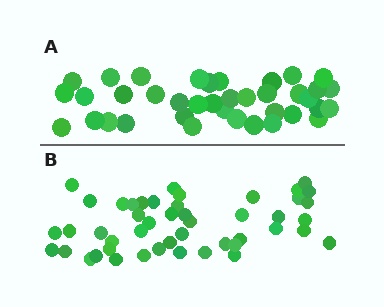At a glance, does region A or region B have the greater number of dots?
Region B (the bottom region) has more dots.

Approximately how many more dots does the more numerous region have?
Region B has roughly 8 or so more dots than region A.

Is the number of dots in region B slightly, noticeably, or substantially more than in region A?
Region B has only slightly more — the two regions are fairly close. The ratio is roughly 1.2 to 1.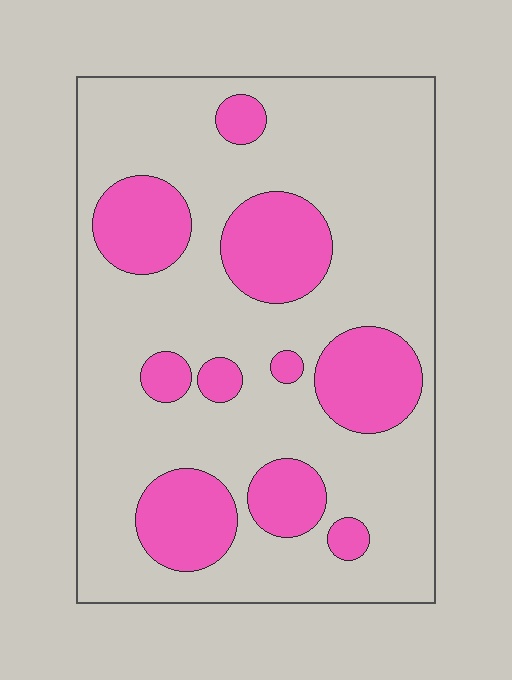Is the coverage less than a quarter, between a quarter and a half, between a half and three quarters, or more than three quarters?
Between a quarter and a half.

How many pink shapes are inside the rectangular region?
10.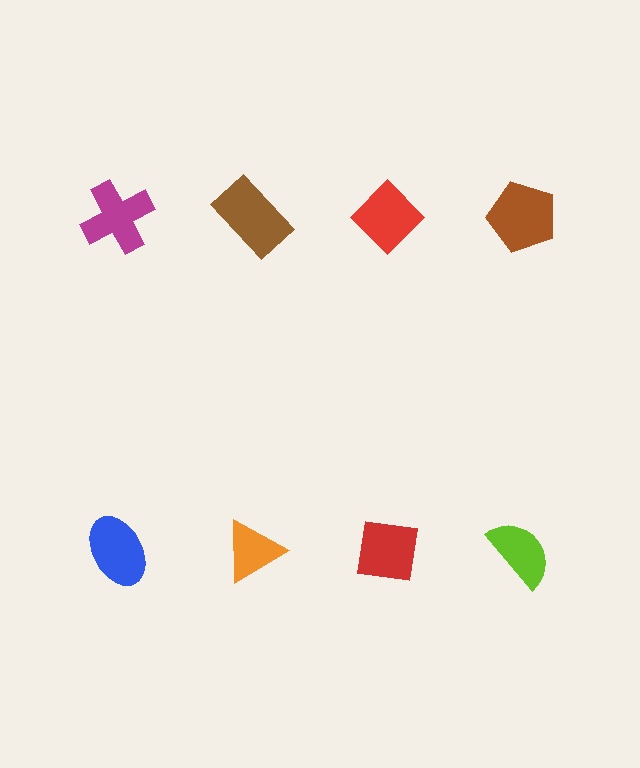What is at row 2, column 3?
A red square.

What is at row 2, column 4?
A lime semicircle.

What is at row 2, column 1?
A blue ellipse.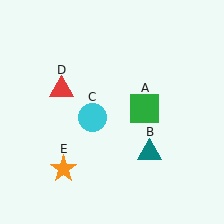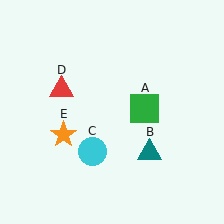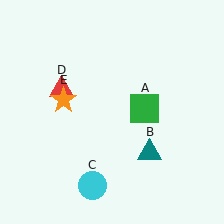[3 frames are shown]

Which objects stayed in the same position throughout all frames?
Green square (object A) and teal triangle (object B) and red triangle (object D) remained stationary.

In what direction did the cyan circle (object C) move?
The cyan circle (object C) moved down.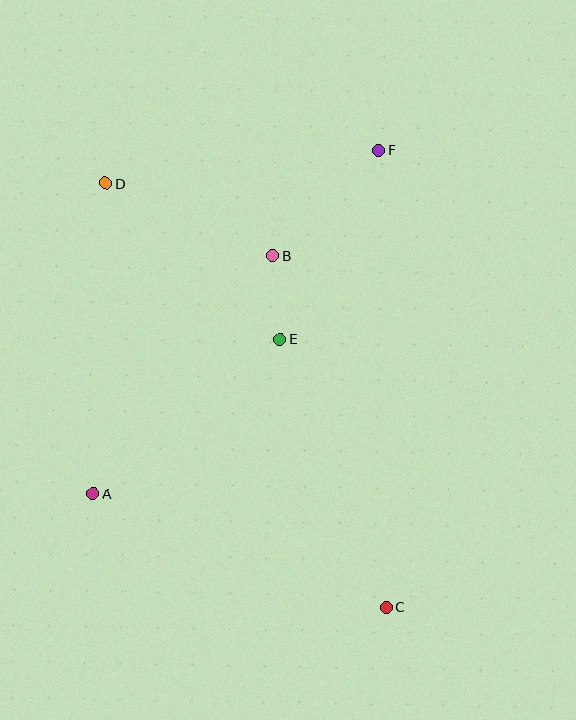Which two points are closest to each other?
Points B and E are closest to each other.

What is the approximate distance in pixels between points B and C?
The distance between B and C is approximately 370 pixels.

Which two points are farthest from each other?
Points C and D are farthest from each other.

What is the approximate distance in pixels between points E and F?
The distance between E and F is approximately 214 pixels.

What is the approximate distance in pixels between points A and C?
The distance between A and C is approximately 315 pixels.